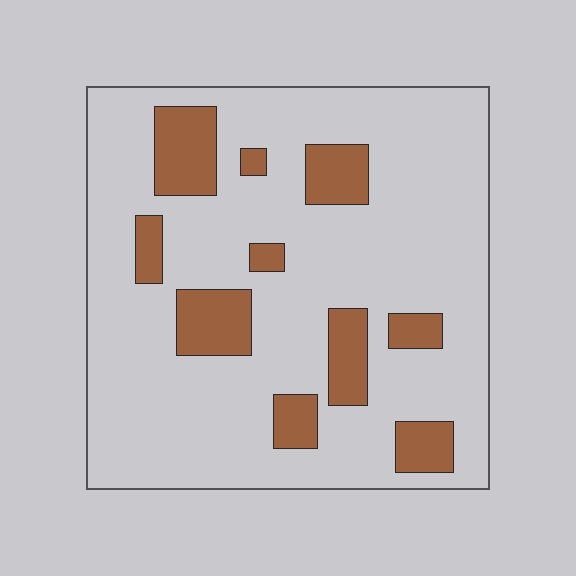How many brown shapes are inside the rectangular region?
10.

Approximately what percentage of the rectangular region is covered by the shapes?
Approximately 20%.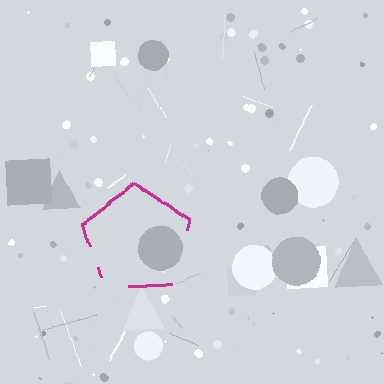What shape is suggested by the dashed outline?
The dashed outline suggests a pentagon.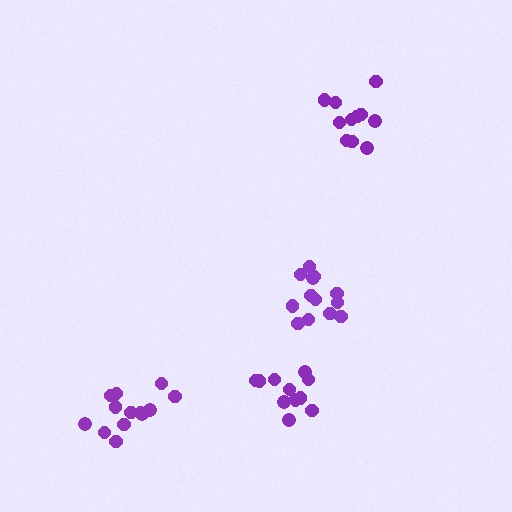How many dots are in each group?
Group 1: 11 dots, Group 2: 11 dots, Group 3: 13 dots, Group 4: 13 dots (48 total).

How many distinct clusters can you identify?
There are 4 distinct clusters.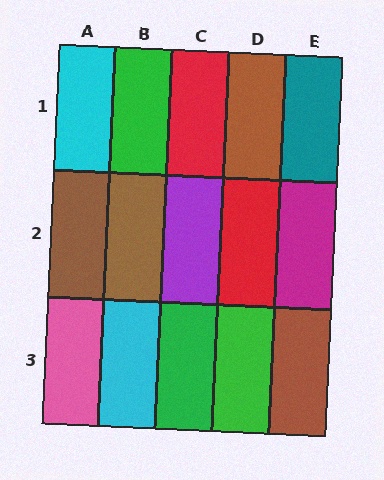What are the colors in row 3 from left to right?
Pink, cyan, green, green, brown.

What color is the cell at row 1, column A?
Cyan.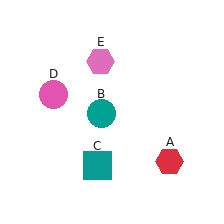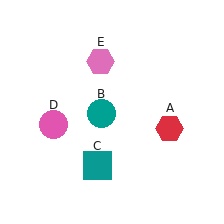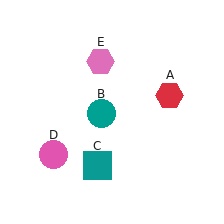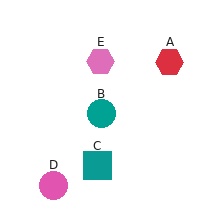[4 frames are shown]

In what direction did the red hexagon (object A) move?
The red hexagon (object A) moved up.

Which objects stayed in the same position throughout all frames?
Teal circle (object B) and teal square (object C) and pink hexagon (object E) remained stationary.